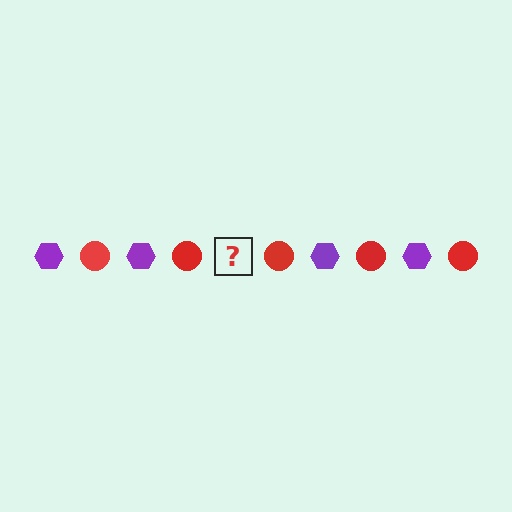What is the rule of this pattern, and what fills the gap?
The rule is that the pattern alternates between purple hexagon and red circle. The gap should be filled with a purple hexagon.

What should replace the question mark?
The question mark should be replaced with a purple hexagon.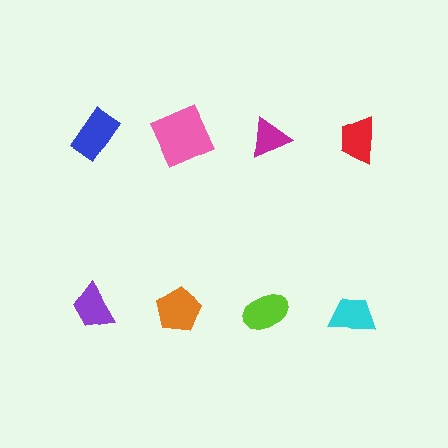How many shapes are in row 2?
4 shapes.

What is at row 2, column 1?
A purple trapezoid.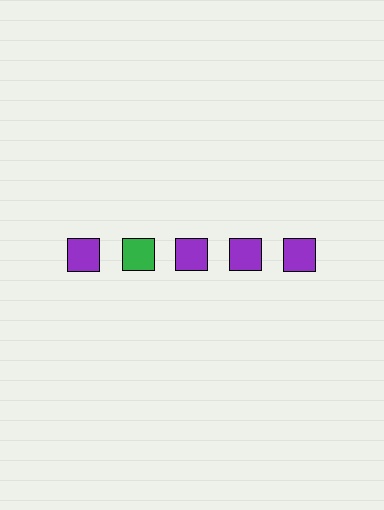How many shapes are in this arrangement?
There are 5 shapes arranged in a grid pattern.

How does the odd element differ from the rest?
It has a different color: green instead of purple.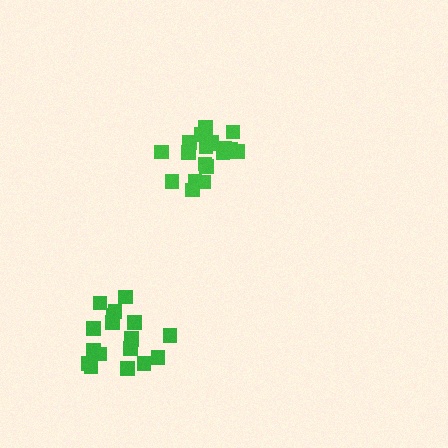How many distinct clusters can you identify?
There are 2 distinct clusters.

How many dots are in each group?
Group 1: 19 dots, Group 2: 18 dots (37 total).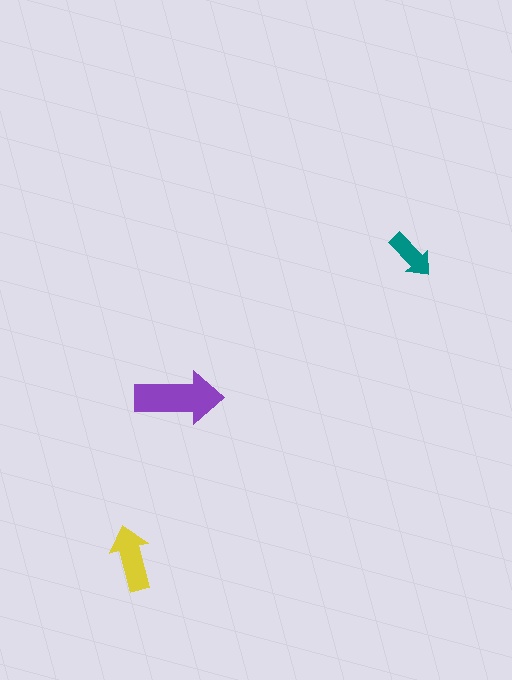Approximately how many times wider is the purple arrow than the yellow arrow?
About 1.5 times wider.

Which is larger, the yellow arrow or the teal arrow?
The yellow one.